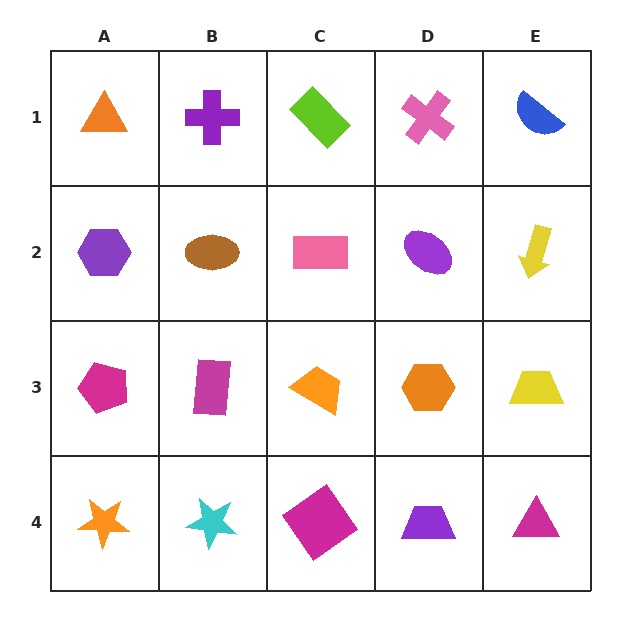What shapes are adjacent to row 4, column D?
An orange hexagon (row 3, column D), a magenta diamond (row 4, column C), a magenta triangle (row 4, column E).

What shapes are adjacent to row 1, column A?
A purple hexagon (row 2, column A), a purple cross (row 1, column B).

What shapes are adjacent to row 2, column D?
A pink cross (row 1, column D), an orange hexagon (row 3, column D), a pink rectangle (row 2, column C), a yellow arrow (row 2, column E).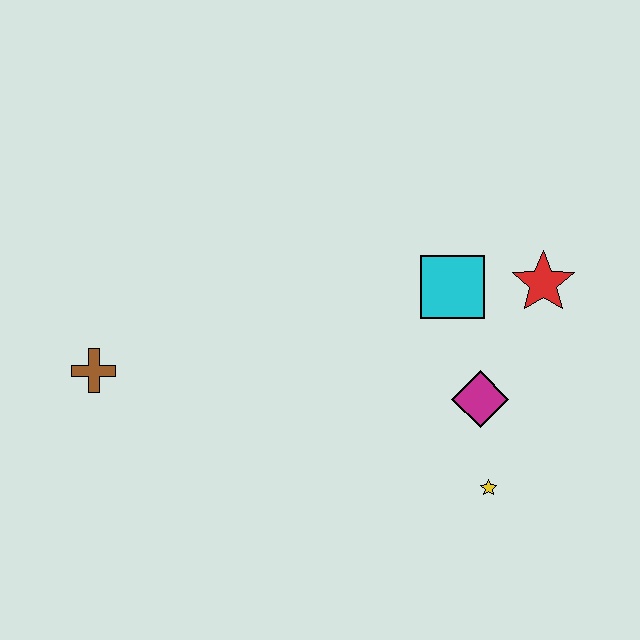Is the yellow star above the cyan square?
No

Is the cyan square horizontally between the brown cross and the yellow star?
Yes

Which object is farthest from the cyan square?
The brown cross is farthest from the cyan square.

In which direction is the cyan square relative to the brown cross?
The cyan square is to the right of the brown cross.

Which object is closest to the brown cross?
The cyan square is closest to the brown cross.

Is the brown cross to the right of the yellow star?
No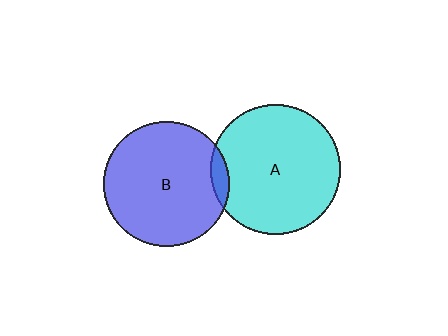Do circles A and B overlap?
Yes.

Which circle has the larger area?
Circle A (cyan).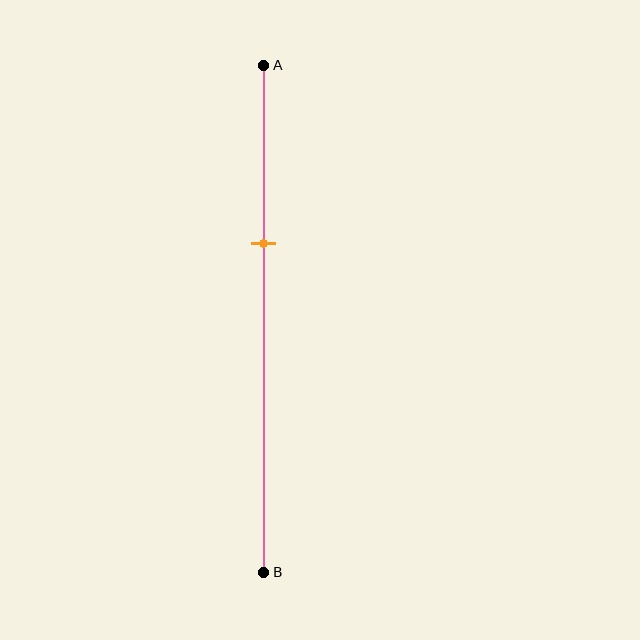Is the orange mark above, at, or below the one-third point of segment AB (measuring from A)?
The orange mark is approximately at the one-third point of segment AB.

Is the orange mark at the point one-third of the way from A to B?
Yes, the mark is approximately at the one-third point.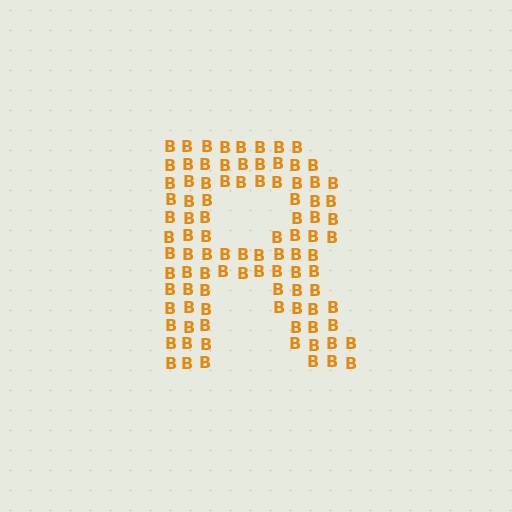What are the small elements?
The small elements are letter B's.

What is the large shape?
The large shape is the letter R.